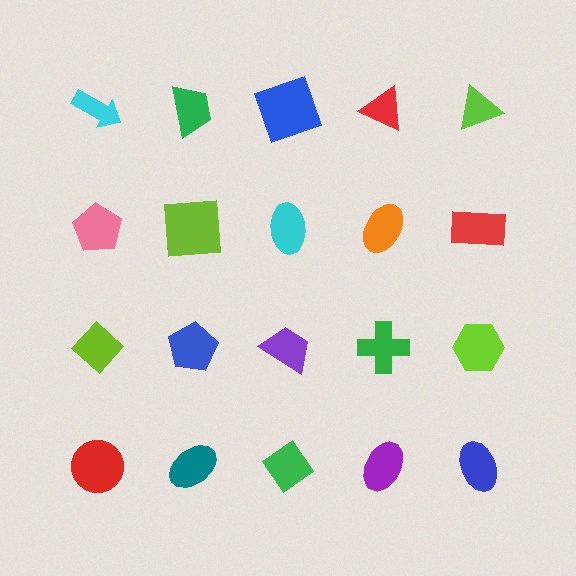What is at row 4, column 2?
A teal ellipse.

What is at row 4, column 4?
A purple ellipse.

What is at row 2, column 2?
A lime square.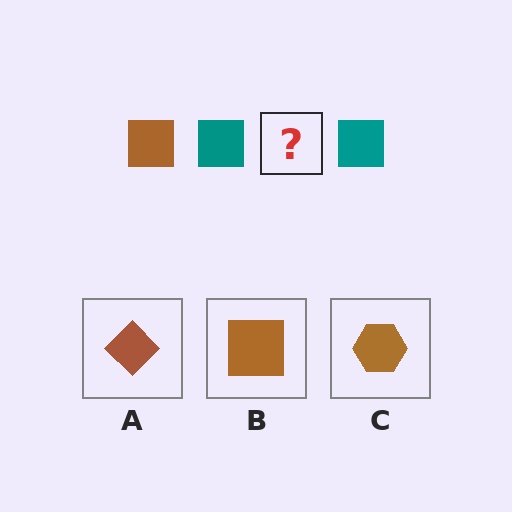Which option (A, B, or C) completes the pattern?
B.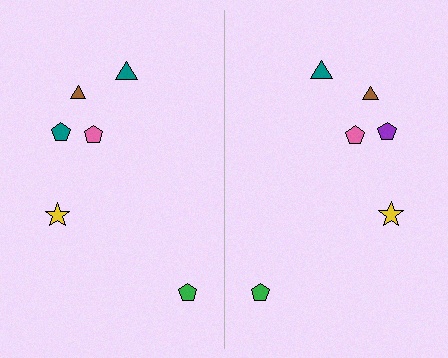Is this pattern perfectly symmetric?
No, the pattern is not perfectly symmetric. The purple pentagon on the right side breaks the symmetry — its mirror counterpart is teal.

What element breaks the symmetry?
The purple pentagon on the right side breaks the symmetry — its mirror counterpart is teal.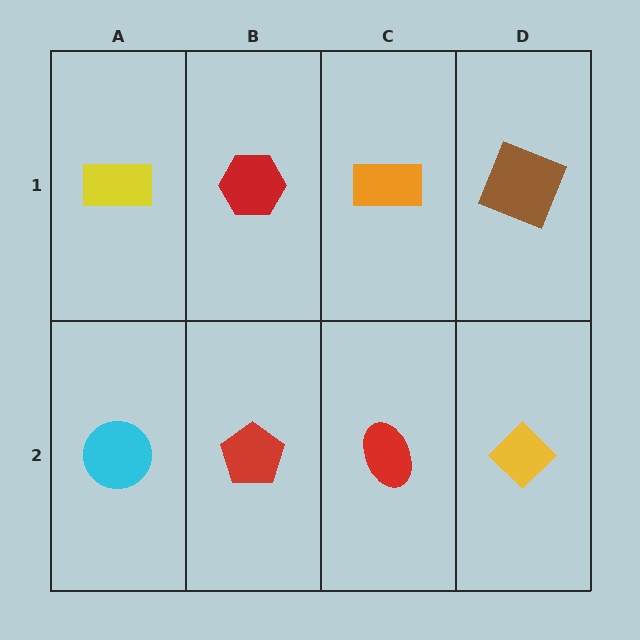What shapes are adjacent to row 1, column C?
A red ellipse (row 2, column C), a red hexagon (row 1, column B), a brown square (row 1, column D).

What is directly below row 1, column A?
A cyan circle.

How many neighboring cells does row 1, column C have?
3.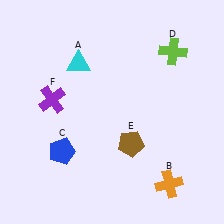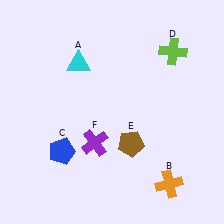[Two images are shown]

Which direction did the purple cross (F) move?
The purple cross (F) moved down.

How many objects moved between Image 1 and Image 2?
1 object moved between the two images.